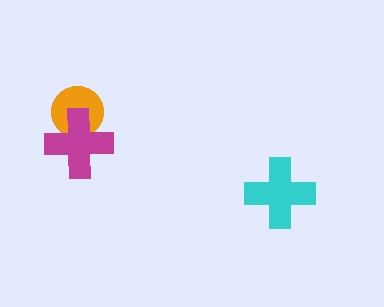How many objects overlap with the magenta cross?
1 object overlaps with the magenta cross.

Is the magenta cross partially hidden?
No, no other shape covers it.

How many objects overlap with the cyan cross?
0 objects overlap with the cyan cross.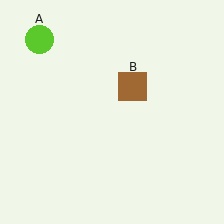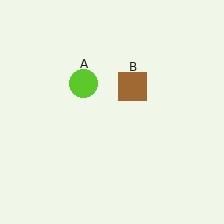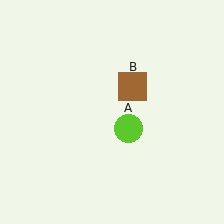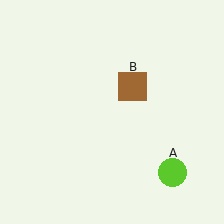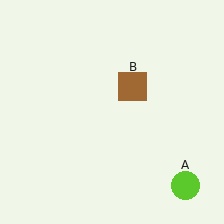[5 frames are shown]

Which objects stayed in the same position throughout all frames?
Brown square (object B) remained stationary.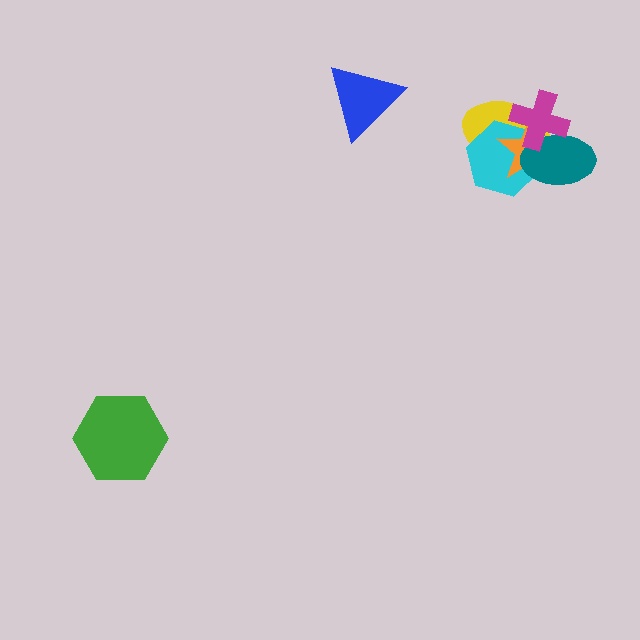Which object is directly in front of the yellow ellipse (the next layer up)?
The cyan hexagon is directly in front of the yellow ellipse.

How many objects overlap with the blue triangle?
0 objects overlap with the blue triangle.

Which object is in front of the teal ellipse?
The magenta cross is in front of the teal ellipse.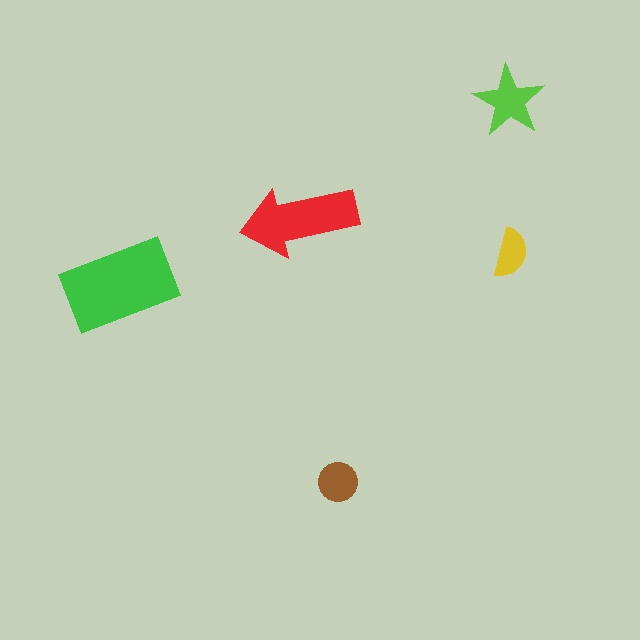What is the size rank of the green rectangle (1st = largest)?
1st.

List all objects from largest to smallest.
The green rectangle, the red arrow, the lime star, the brown circle, the yellow semicircle.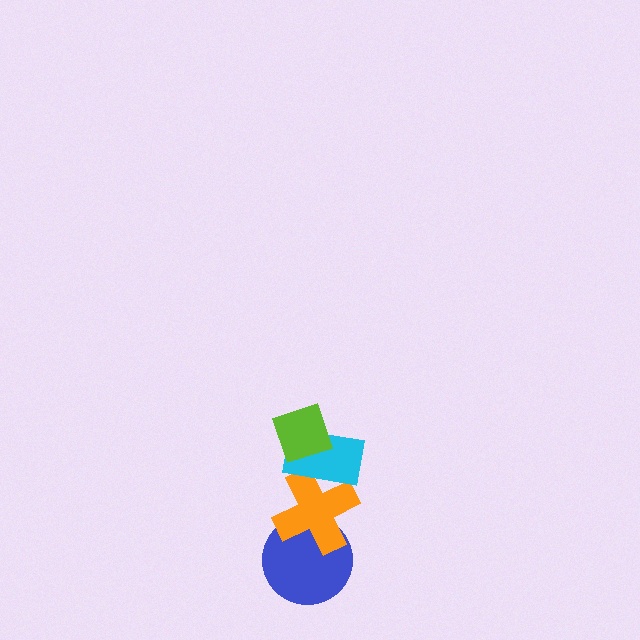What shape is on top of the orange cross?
The cyan rectangle is on top of the orange cross.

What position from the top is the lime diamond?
The lime diamond is 1st from the top.